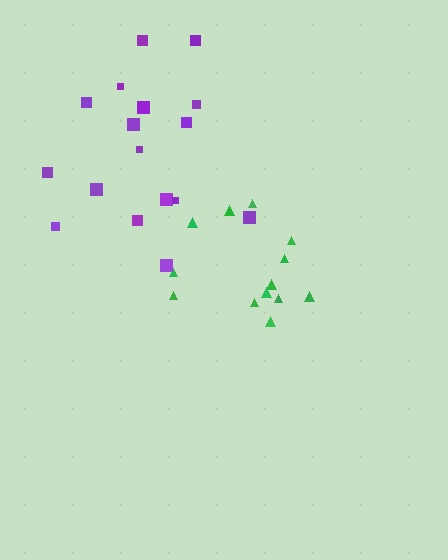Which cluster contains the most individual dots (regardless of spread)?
Purple (17).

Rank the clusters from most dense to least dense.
green, purple.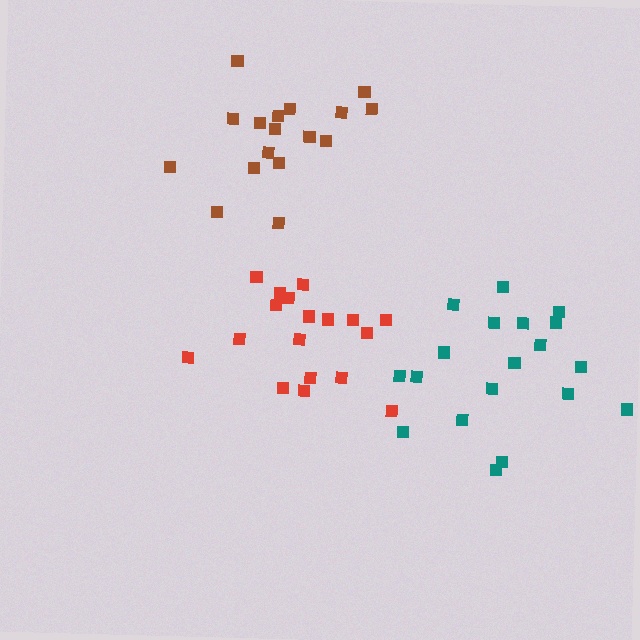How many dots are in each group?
Group 1: 18 dots, Group 2: 17 dots, Group 3: 19 dots (54 total).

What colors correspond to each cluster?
The clusters are colored: red, brown, teal.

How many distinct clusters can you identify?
There are 3 distinct clusters.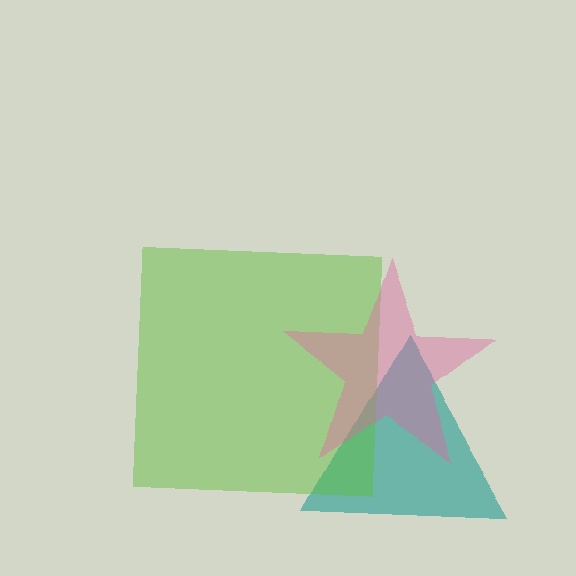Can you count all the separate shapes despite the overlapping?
Yes, there are 3 separate shapes.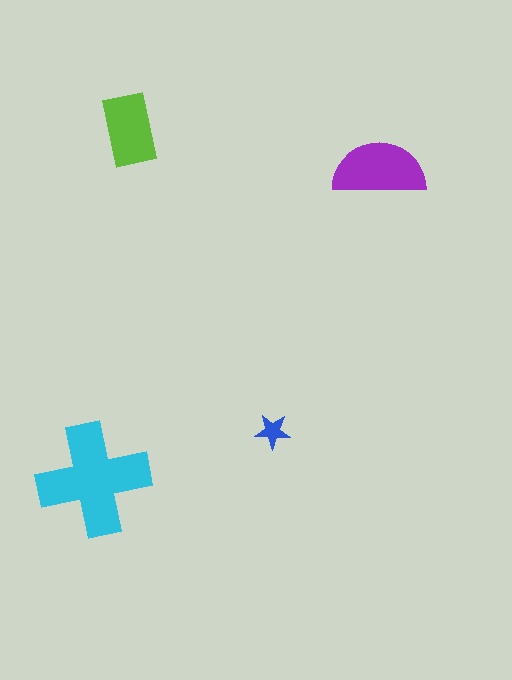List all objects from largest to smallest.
The cyan cross, the purple semicircle, the lime rectangle, the blue star.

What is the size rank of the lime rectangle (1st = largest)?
3rd.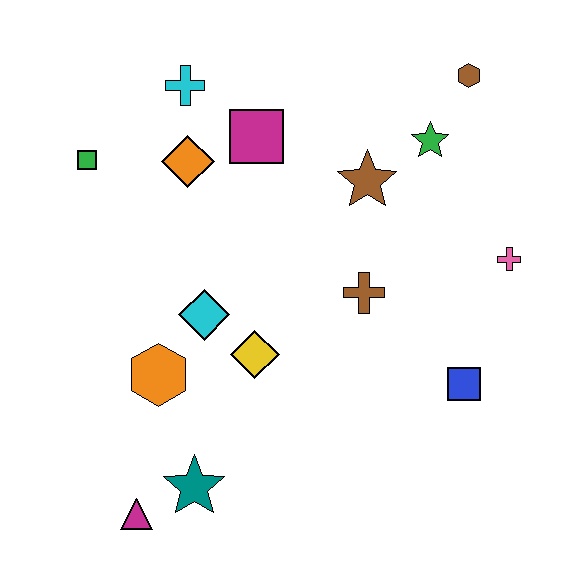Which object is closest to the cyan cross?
The orange diamond is closest to the cyan cross.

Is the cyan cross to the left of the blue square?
Yes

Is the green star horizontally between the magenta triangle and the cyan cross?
No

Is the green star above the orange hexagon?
Yes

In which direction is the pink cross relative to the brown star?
The pink cross is to the right of the brown star.